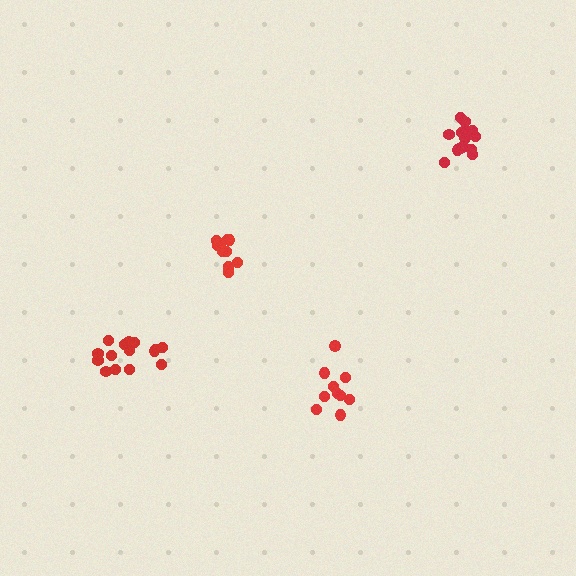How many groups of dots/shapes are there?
There are 4 groups.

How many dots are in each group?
Group 1: 15 dots, Group 2: 14 dots, Group 3: 10 dots, Group 4: 12 dots (51 total).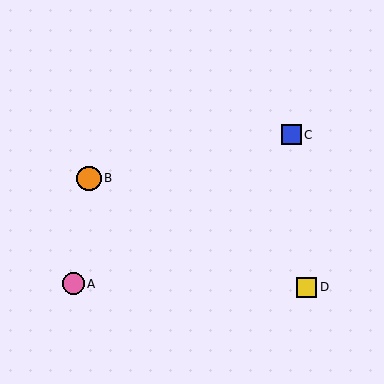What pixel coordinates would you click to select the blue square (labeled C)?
Click at (291, 135) to select the blue square C.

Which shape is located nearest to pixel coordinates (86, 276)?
The pink circle (labeled A) at (73, 284) is nearest to that location.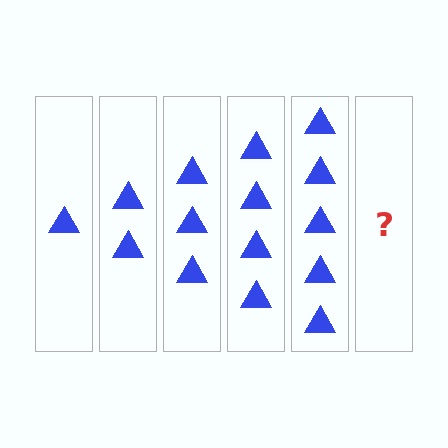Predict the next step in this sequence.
The next step is 6 triangles.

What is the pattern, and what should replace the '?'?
The pattern is that each step adds one more triangle. The '?' should be 6 triangles.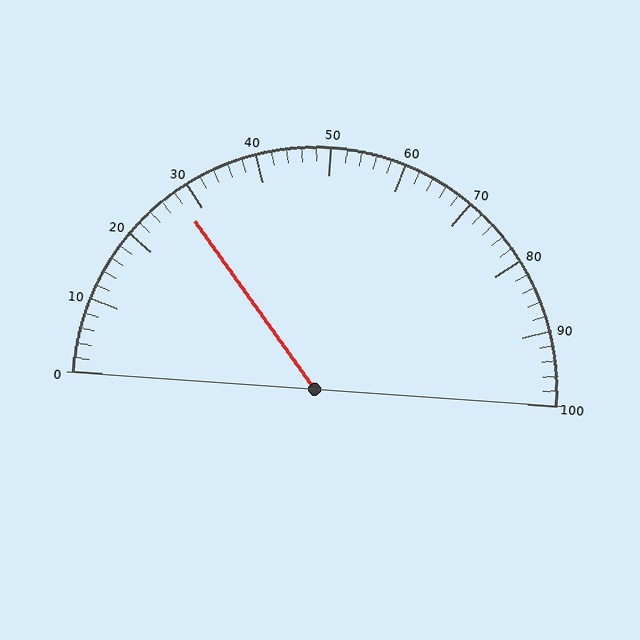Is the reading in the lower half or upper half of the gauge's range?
The reading is in the lower half of the range (0 to 100).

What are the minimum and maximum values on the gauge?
The gauge ranges from 0 to 100.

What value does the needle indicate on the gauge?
The needle indicates approximately 28.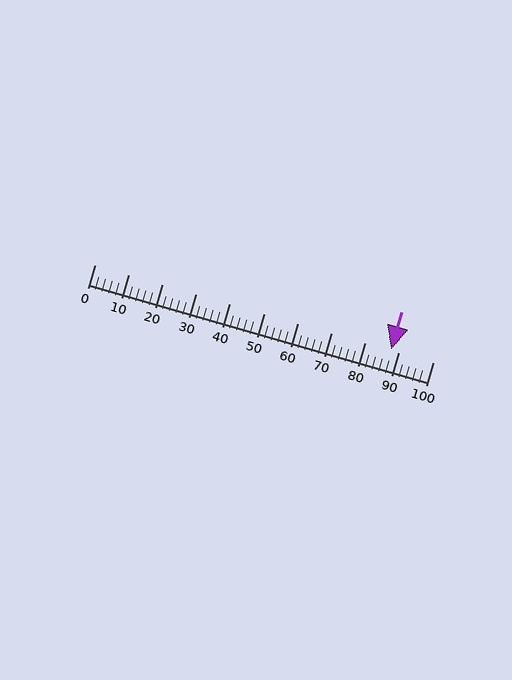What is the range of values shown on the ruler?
The ruler shows values from 0 to 100.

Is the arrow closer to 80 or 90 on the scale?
The arrow is closer to 90.